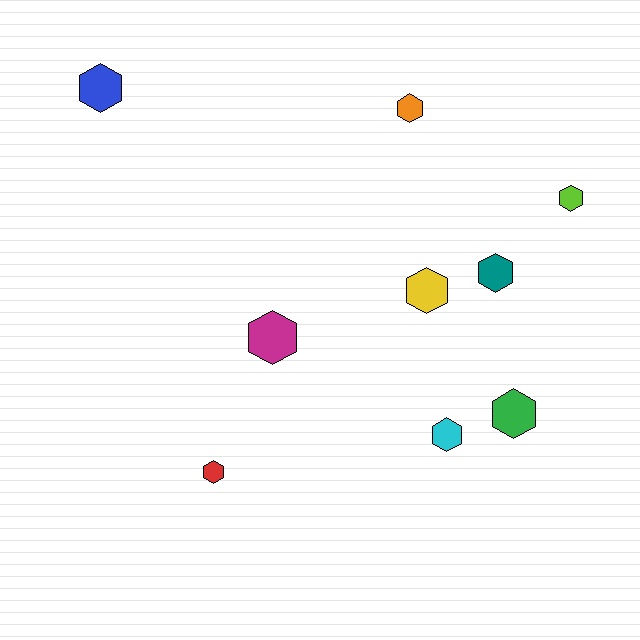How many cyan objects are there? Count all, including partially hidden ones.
There is 1 cyan object.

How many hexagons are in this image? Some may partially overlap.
There are 9 hexagons.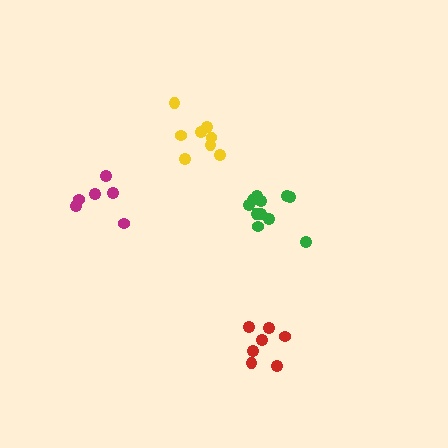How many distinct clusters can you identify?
There are 4 distinct clusters.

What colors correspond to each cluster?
The clusters are colored: red, green, magenta, yellow.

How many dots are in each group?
Group 1: 7 dots, Group 2: 11 dots, Group 3: 6 dots, Group 4: 8 dots (32 total).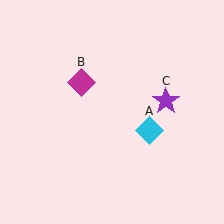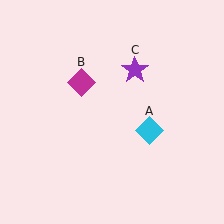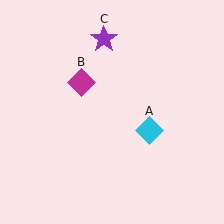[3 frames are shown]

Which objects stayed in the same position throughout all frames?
Cyan diamond (object A) and magenta diamond (object B) remained stationary.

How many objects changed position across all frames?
1 object changed position: purple star (object C).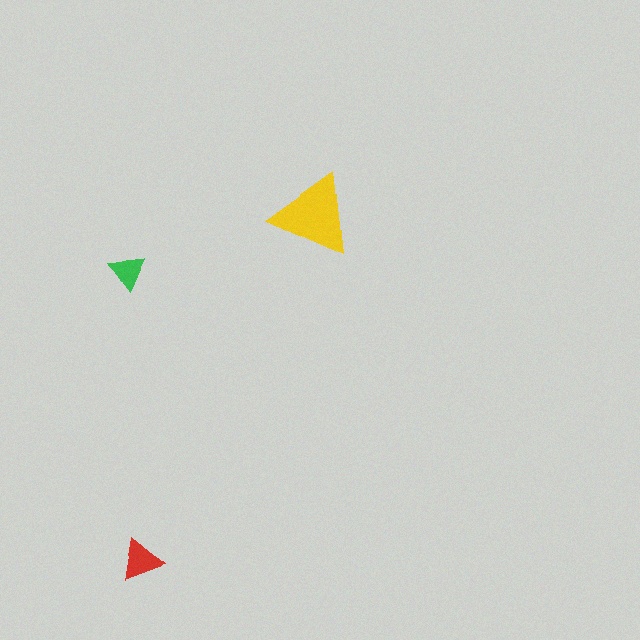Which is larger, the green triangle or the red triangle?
The red one.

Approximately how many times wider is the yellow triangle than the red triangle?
About 2 times wider.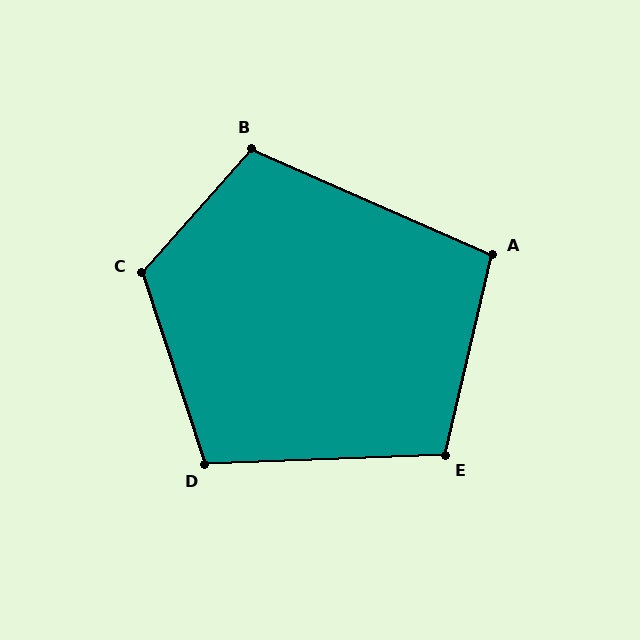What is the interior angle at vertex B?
Approximately 108 degrees (obtuse).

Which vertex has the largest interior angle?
C, at approximately 120 degrees.